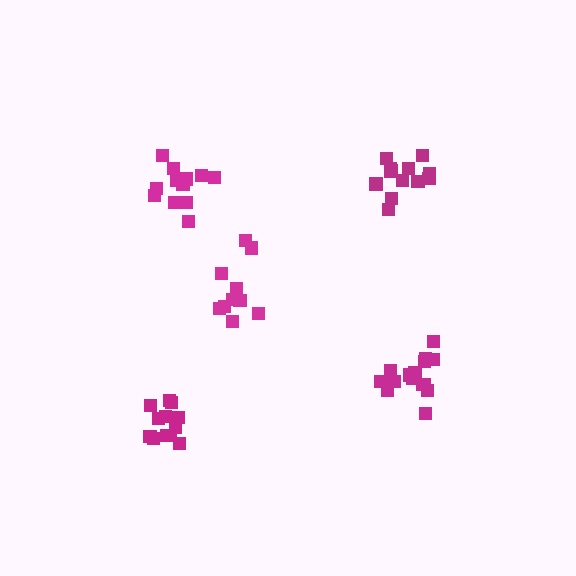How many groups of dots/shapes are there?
There are 5 groups.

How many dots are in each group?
Group 1: 12 dots, Group 2: 12 dots, Group 3: 15 dots, Group 4: 13 dots, Group 5: 10 dots (62 total).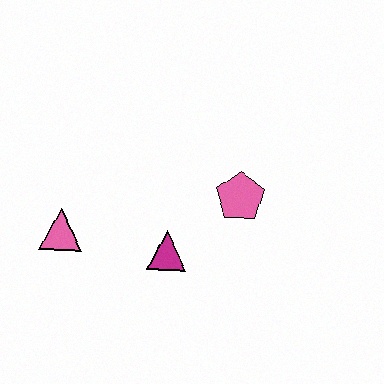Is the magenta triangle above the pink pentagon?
No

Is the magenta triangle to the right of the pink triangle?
Yes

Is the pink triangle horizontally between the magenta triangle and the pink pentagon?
No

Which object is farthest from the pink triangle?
The pink pentagon is farthest from the pink triangle.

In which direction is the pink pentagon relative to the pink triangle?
The pink pentagon is to the right of the pink triangle.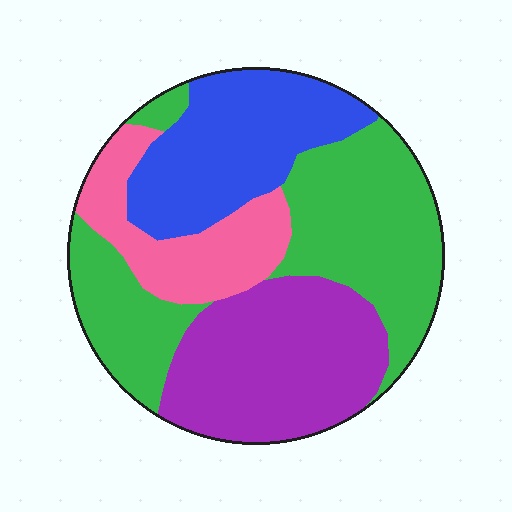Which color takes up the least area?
Pink, at roughly 15%.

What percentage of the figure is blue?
Blue covers about 20% of the figure.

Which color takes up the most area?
Green, at roughly 35%.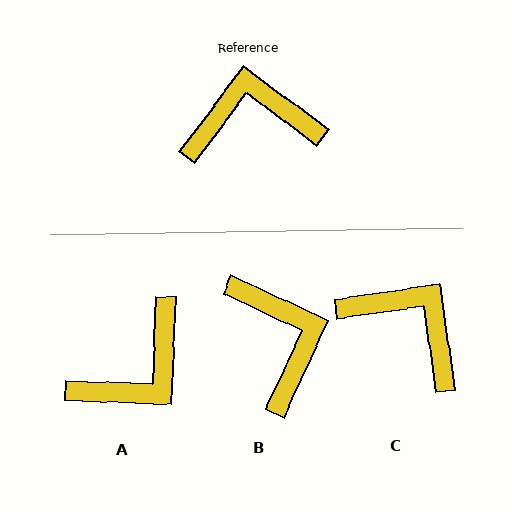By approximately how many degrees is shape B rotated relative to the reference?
Approximately 78 degrees clockwise.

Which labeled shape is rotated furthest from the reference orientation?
A, about 145 degrees away.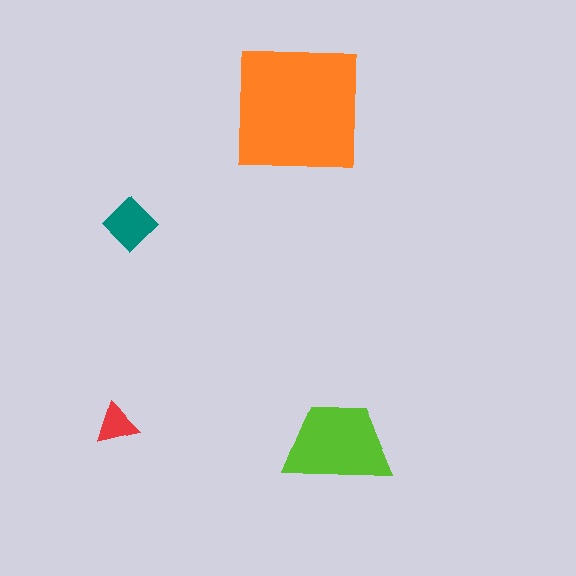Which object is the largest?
The orange square.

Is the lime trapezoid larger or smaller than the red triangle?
Larger.